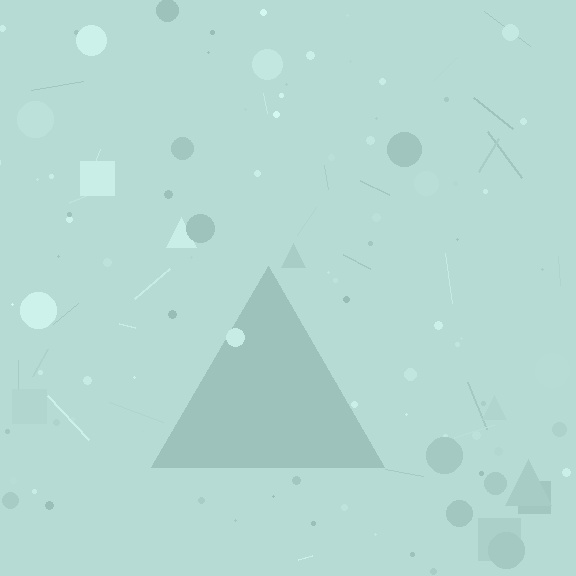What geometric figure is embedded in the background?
A triangle is embedded in the background.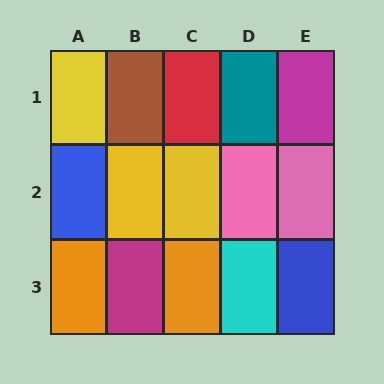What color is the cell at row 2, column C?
Yellow.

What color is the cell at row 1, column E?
Magenta.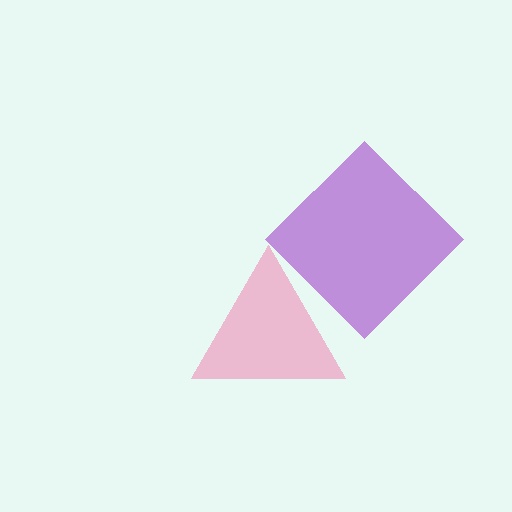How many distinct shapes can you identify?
There are 2 distinct shapes: a purple diamond, a pink triangle.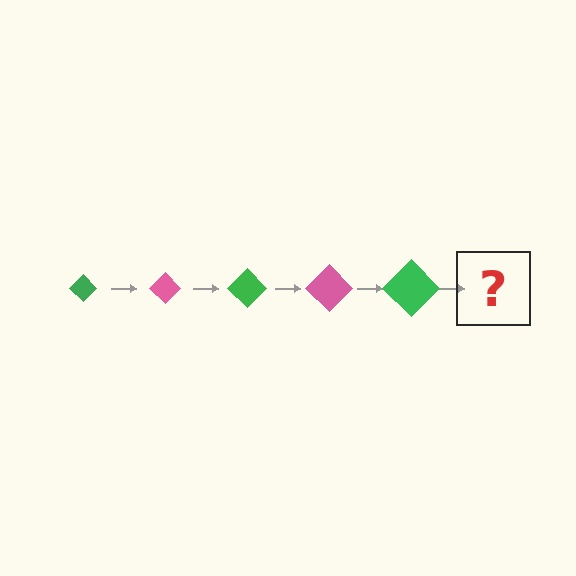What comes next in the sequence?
The next element should be a pink diamond, larger than the previous one.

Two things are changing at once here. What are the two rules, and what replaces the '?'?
The two rules are that the diamond grows larger each step and the color cycles through green and pink. The '?' should be a pink diamond, larger than the previous one.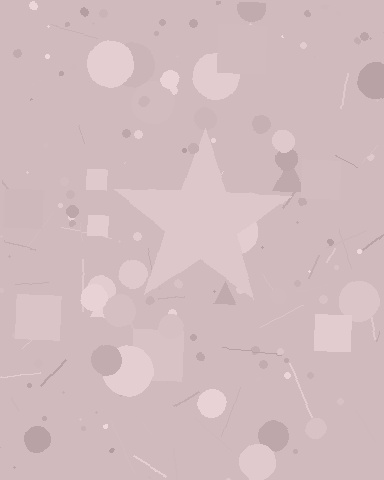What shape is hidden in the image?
A star is hidden in the image.